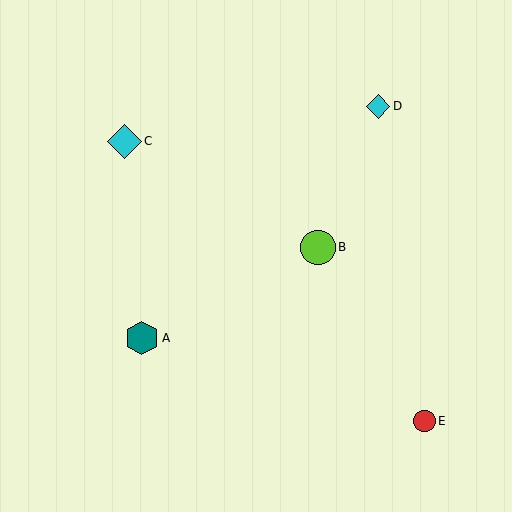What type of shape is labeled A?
Shape A is a teal hexagon.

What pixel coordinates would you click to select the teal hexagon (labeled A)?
Click at (142, 338) to select the teal hexagon A.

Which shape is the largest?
The lime circle (labeled B) is the largest.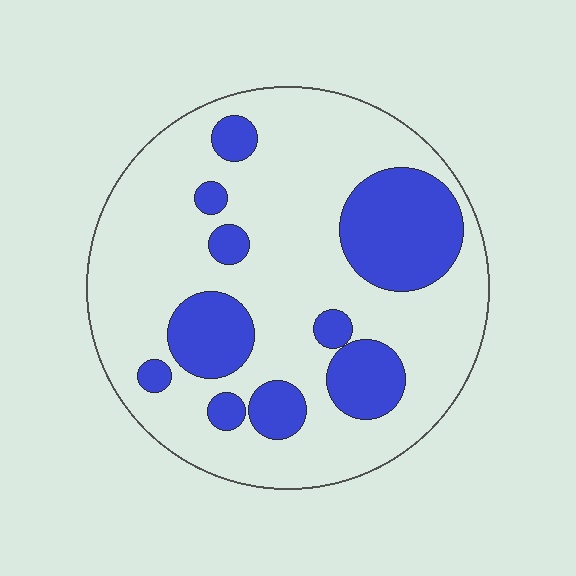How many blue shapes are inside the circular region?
10.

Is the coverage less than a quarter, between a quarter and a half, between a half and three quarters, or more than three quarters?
Between a quarter and a half.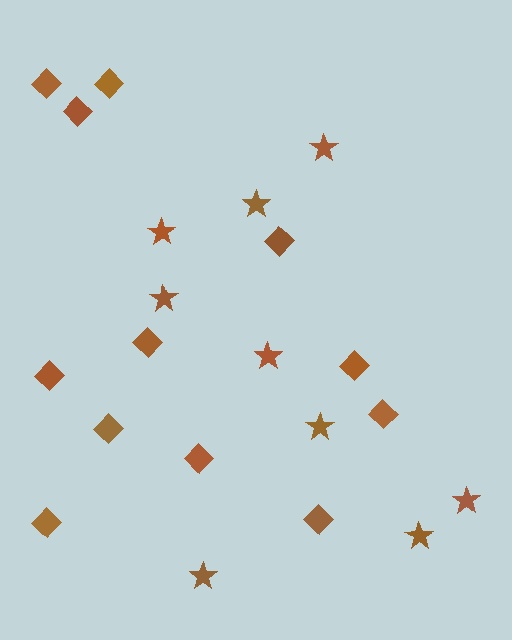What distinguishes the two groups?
There are 2 groups: one group of stars (9) and one group of diamonds (12).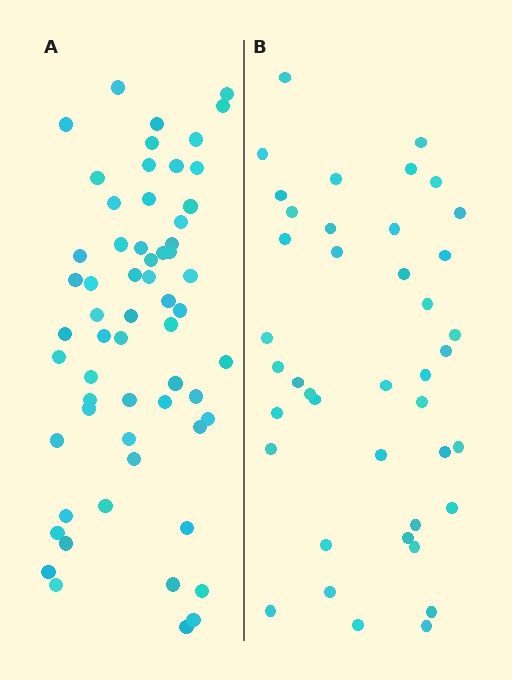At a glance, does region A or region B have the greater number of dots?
Region A (the left region) has more dots.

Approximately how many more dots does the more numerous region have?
Region A has approximately 20 more dots than region B.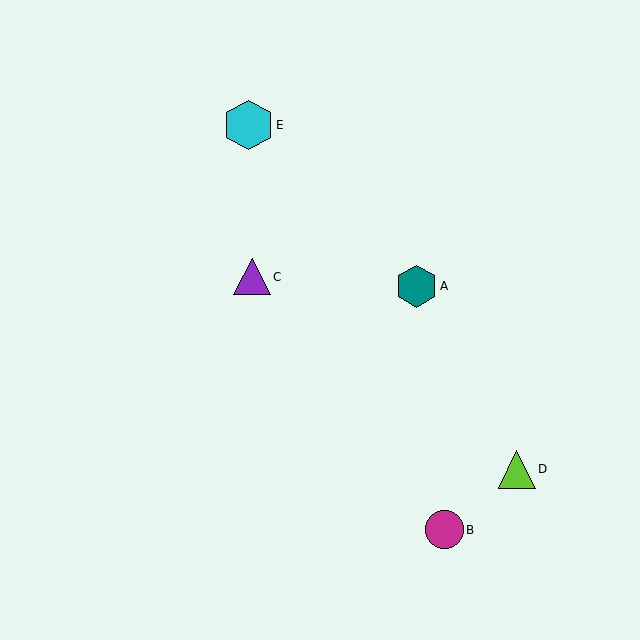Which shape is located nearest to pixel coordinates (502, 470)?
The lime triangle (labeled D) at (517, 469) is nearest to that location.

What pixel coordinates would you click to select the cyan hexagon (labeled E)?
Click at (248, 125) to select the cyan hexagon E.